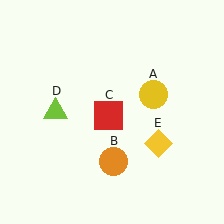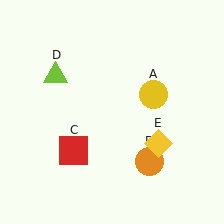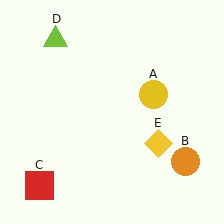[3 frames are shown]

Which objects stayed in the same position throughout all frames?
Yellow circle (object A) and yellow diamond (object E) remained stationary.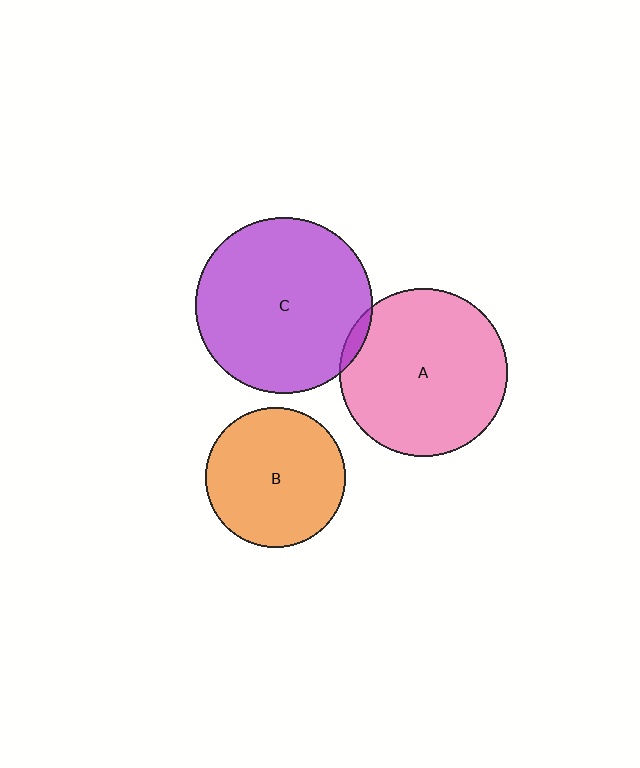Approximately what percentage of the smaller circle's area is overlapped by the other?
Approximately 5%.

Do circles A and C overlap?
Yes.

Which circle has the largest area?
Circle C (purple).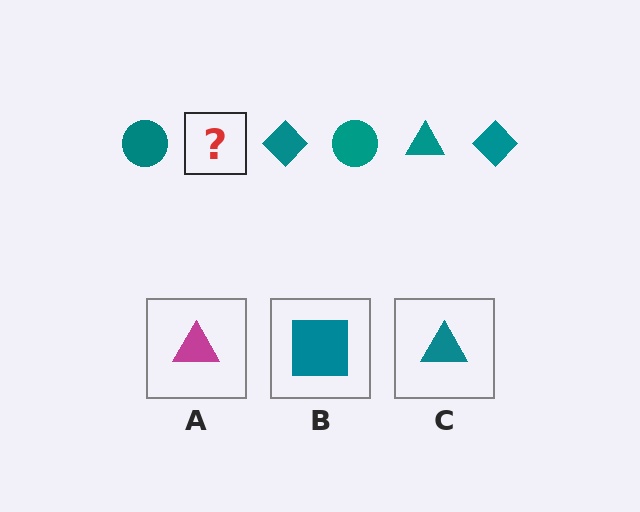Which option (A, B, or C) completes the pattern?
C.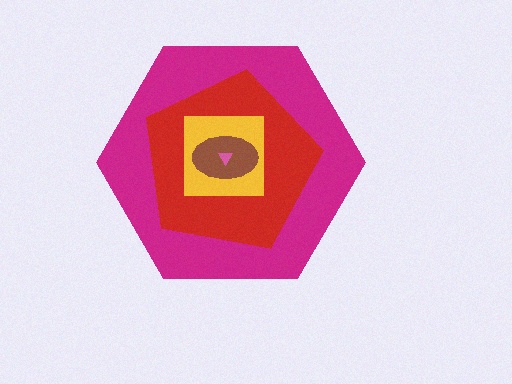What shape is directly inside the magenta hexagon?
The red pentagon.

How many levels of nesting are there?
5.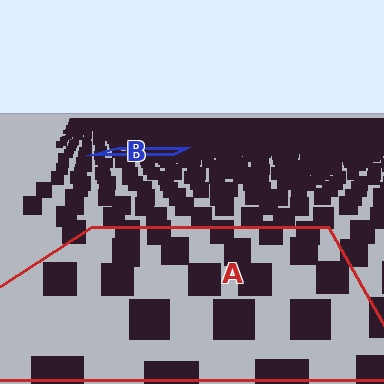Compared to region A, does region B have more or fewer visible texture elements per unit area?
Region B has more texture elements per unit area — they are packed more densely because it is farther away.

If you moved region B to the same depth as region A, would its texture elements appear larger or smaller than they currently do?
They would appear larger. At a closer depth, the same texture elements are projected at a bigger on-screen size.